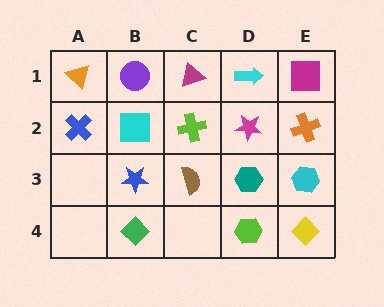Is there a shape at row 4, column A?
No, that cell is empty.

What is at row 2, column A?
A blue cross.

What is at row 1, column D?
A cyan arrow.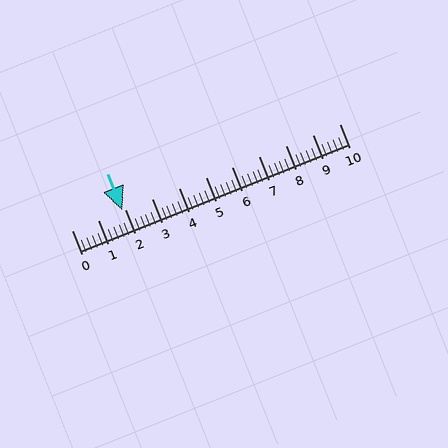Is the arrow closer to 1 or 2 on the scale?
The arrow is closer to 2.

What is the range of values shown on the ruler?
The ruler shows values from 0 to 10.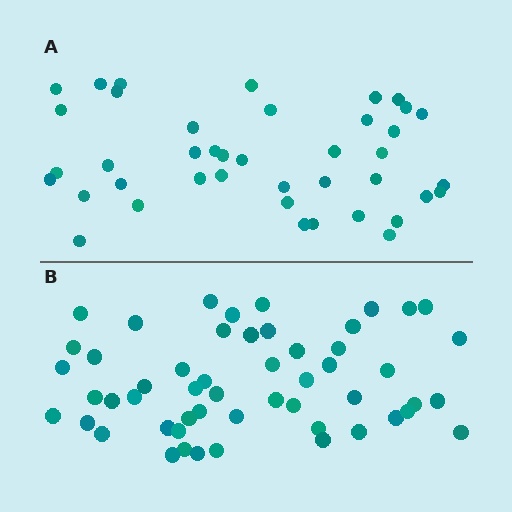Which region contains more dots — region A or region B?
Region B (the bottom region) has more dots.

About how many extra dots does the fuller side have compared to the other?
Region B has roughly 12 or so more dots than region A.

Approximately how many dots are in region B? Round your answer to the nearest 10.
About 50 dots. (The exact count is 53, which rounds to 50.)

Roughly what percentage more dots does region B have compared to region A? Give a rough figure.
About 30% more.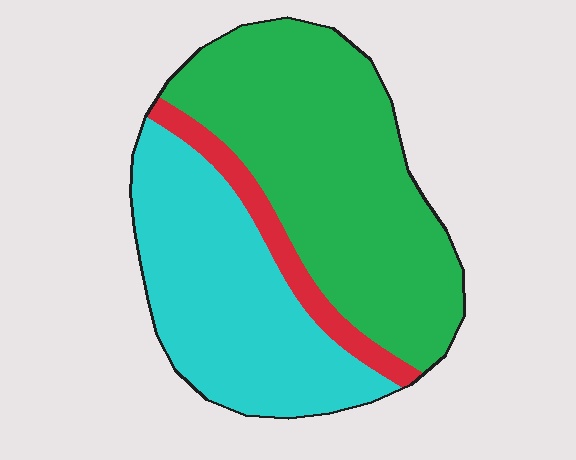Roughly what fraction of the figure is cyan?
Cyan takes up about three eighths (3/8) of the figure.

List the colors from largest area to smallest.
From largest to smallest: green, cyan, red.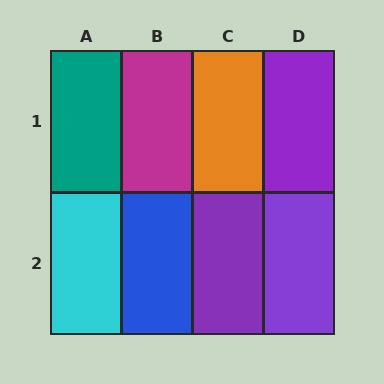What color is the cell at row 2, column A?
Cyan.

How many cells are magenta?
1 cell is magenta.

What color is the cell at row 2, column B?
Blue.